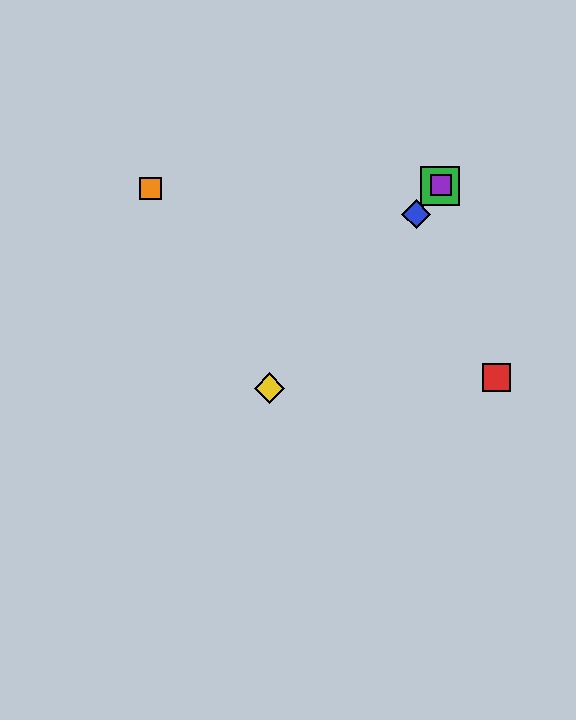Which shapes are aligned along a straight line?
The blue diamond, the green square, the yellow diamond, the purple square are aligned along a straight line.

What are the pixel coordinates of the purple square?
The purple square is at (441, 185).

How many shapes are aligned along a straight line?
4 shapes (the blue diamond, the green square, the yellow diamond, the purple square) are aligned along a straight line.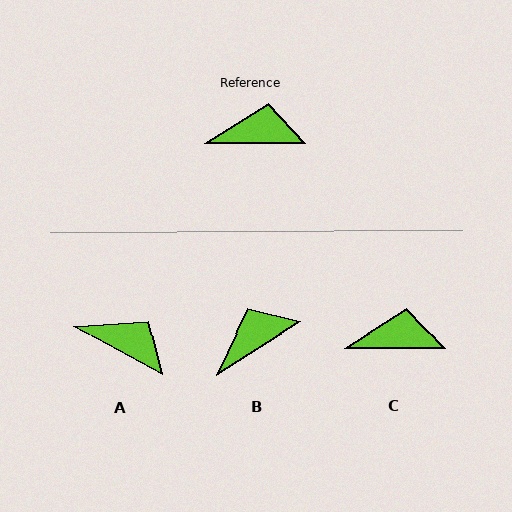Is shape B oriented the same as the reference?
No, it is off by about 32 degrees.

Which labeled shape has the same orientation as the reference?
C.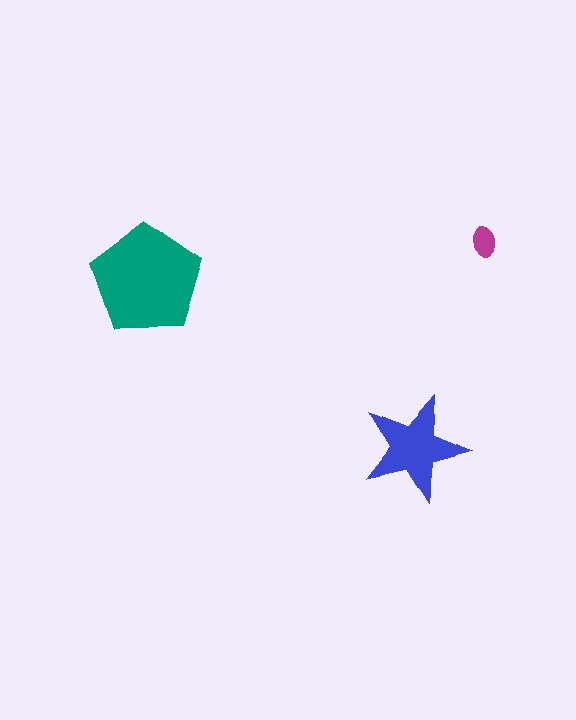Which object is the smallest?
The magenta ellipse.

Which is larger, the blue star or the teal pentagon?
The teal pentagon.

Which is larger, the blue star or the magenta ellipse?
The blue star.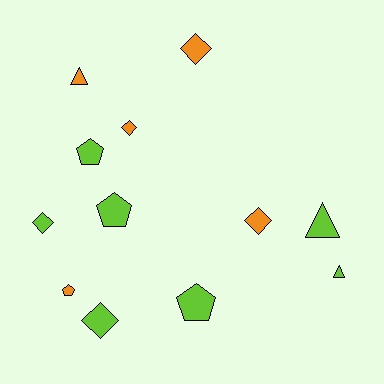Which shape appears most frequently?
Diamond, with 5 objects.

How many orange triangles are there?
There is 1 orange triangle.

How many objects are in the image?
There are 12 objects.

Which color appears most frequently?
Lime, with 7 objects.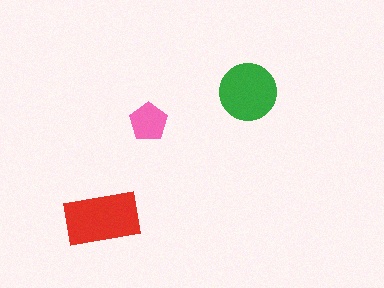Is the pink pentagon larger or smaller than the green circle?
Smaller.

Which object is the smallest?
The pink pentagon.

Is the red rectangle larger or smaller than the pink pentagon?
Larger.